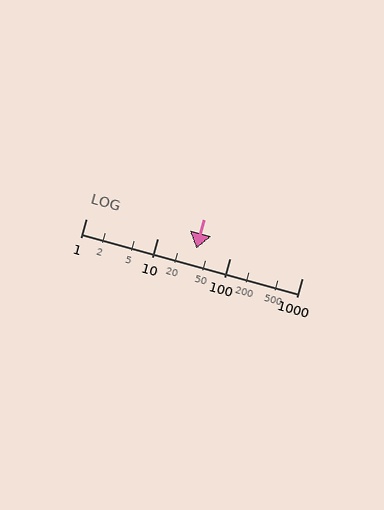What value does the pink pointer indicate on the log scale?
The pointer indicates approximately 34.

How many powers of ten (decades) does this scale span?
The scale spans 3 decades, from 1 to 1000.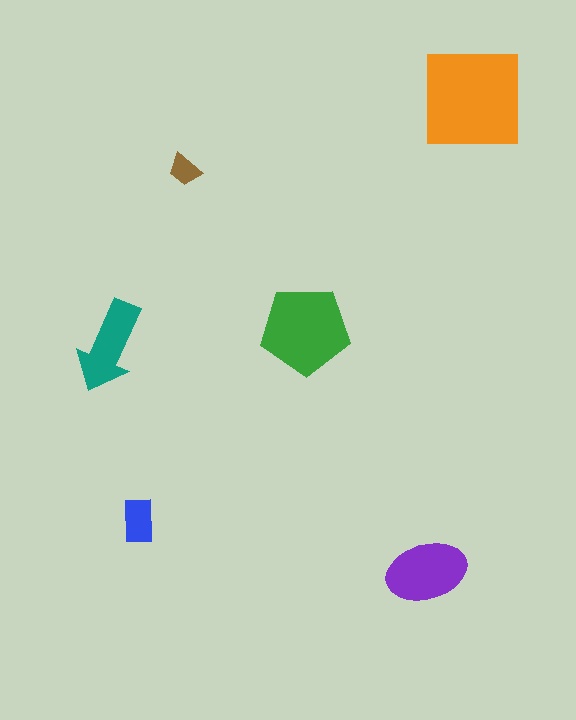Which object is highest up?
The orange square is topmost.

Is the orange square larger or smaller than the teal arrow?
Larger.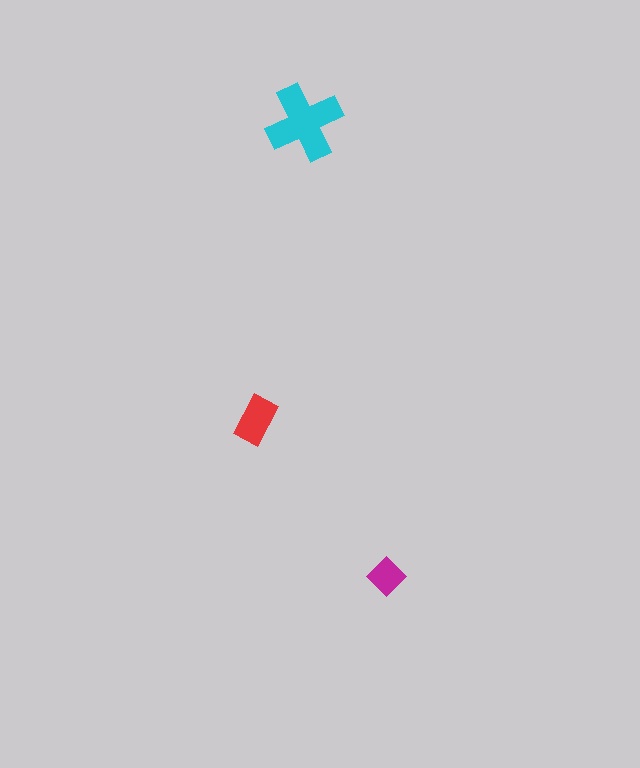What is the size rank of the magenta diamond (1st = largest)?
3rd.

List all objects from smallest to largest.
The magenta diamond, the red rectangle, the cyan cross.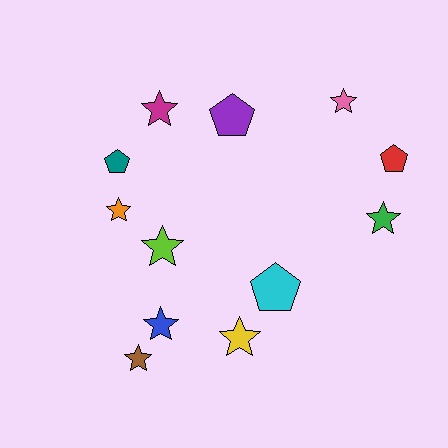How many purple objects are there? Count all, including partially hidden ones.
There is 1 purple object.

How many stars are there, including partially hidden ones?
There are 8 stars.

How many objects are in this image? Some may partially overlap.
There are 12 objects.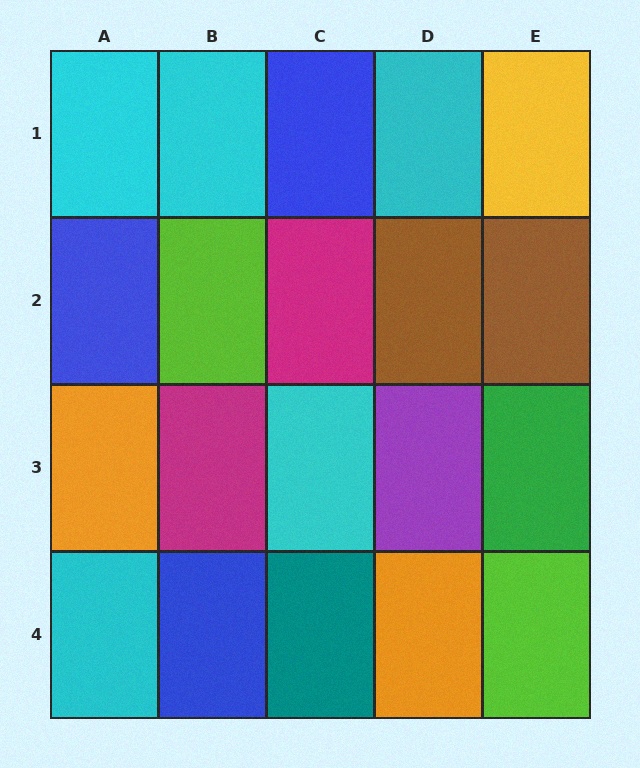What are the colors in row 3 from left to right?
Orange, magenta, cyan, purple, green.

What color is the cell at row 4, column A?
Cyan.